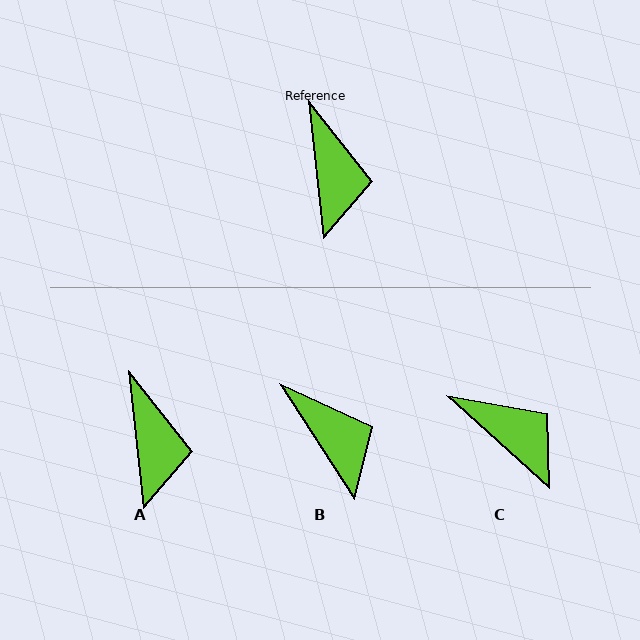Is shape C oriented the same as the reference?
No, it is off by about 42 degrees.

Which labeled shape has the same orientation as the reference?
A.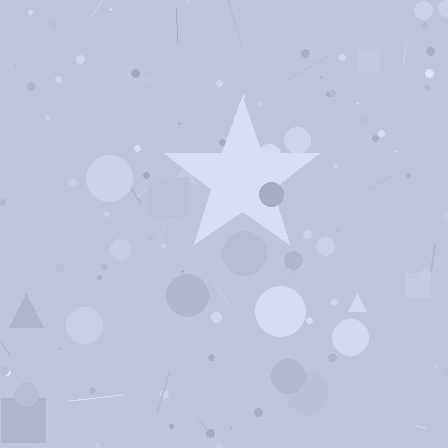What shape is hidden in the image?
A star is hidden in the image.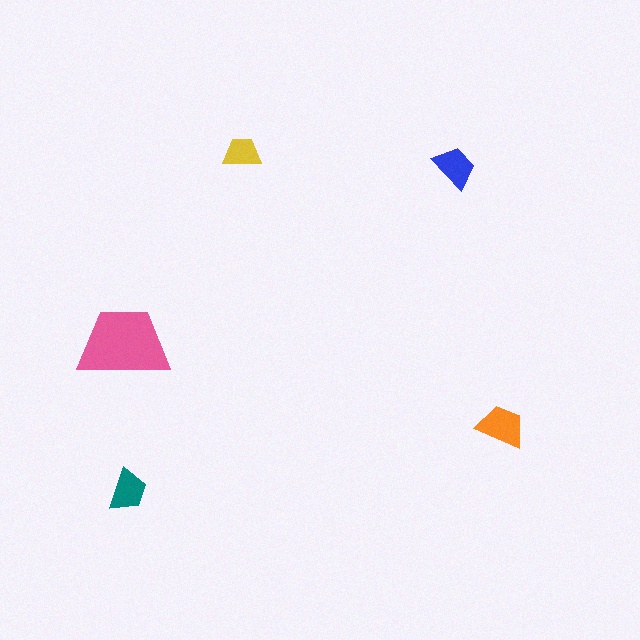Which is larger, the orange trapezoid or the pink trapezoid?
The pink one.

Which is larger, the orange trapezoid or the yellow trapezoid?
The orange one.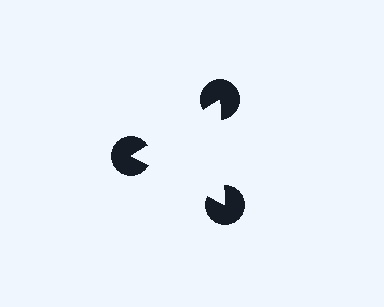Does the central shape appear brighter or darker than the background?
It typically appears slightly brighter than the background, even though no actual brightness change is drawn.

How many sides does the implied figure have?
3 sides.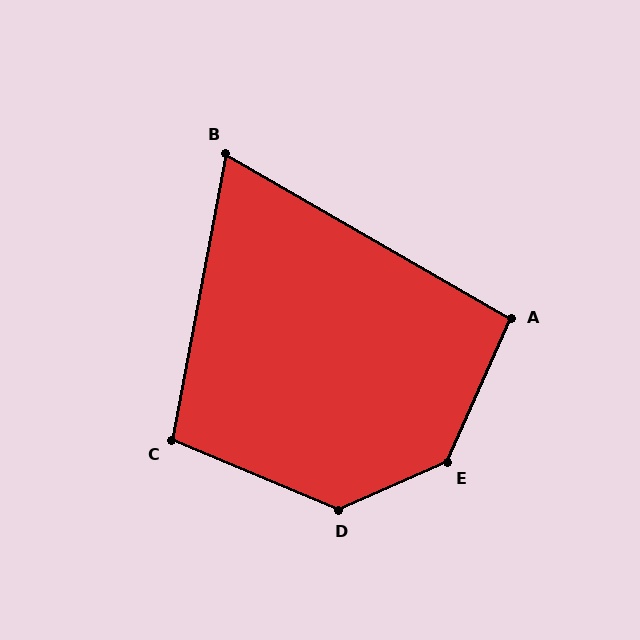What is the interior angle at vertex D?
Approximately 134 degrees (obtuse).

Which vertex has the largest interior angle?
E, at approximately 138 degrees.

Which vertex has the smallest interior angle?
B, at approximately 71 degrees.